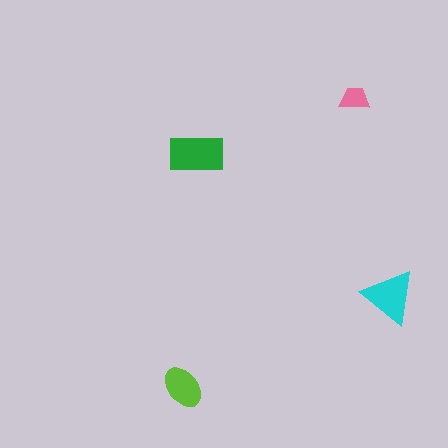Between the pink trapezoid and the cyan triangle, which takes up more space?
The cyan triangle.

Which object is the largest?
The green rectangle.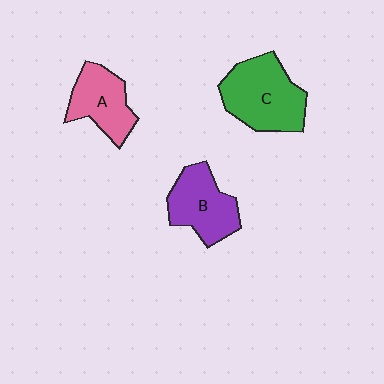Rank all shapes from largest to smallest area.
From largest to smallest: C (green), B (purple), A (pink).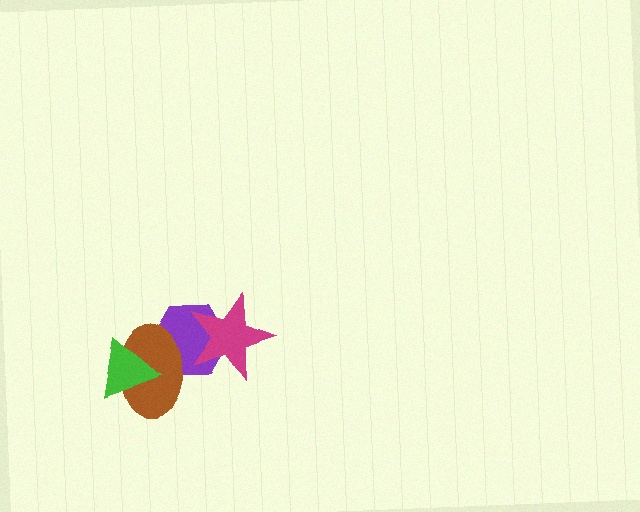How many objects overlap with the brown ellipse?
2 objects overlap with the brown ellipse.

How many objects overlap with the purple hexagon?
2 objects overlap with the purple hexagon.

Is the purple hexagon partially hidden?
Yes, it is partially covered by another shape.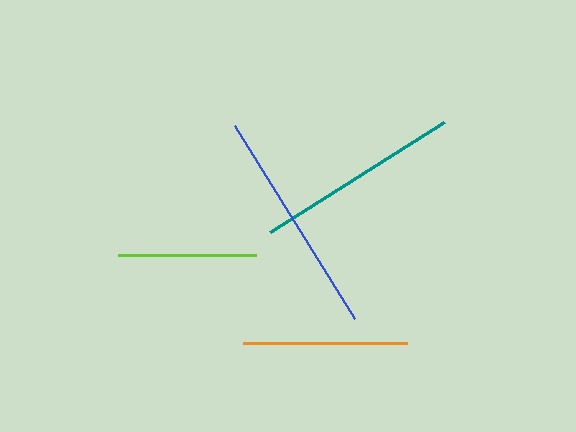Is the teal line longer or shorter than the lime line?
The teal line is longer than the lime line.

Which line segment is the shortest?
The lime line is the shortest at approximately 138 pixels.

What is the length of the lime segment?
The lime segment is approximately 138 pixels long.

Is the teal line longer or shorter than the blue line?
The blue line is longer than the teal line.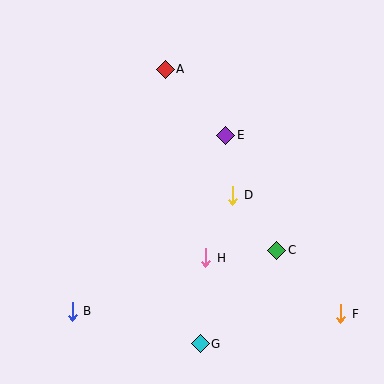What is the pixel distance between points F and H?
The distance between F and H is 146 pixels.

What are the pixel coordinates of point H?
Point H is at (206, 258).